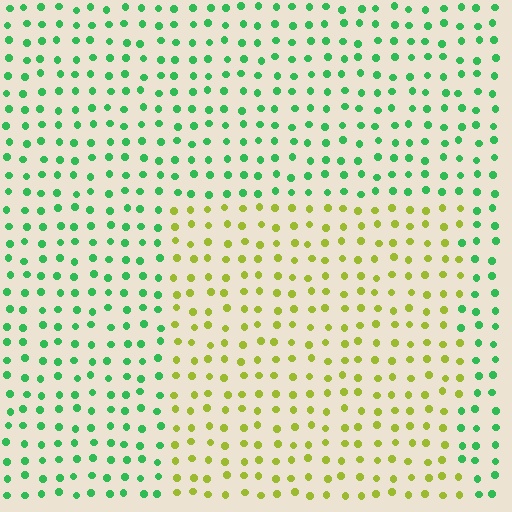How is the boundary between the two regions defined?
The boundary is defined purely by a slight shift in hue (about 62 degrees). Spacing, size, and orientation are identical on both sides.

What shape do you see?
I see a rectangle.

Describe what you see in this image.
The image is filled with small green elements in a uniform arrangement. A rectangle-shaped region is visible where the elements are tinted to a slightly different hue, forming a subtle color boundary.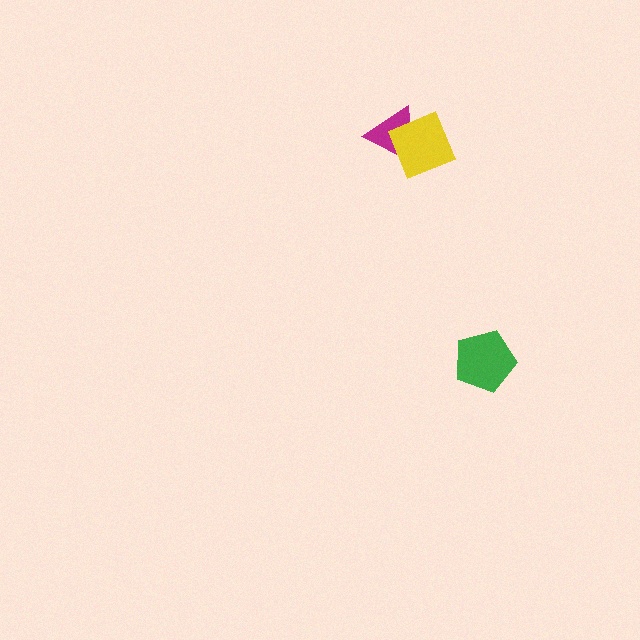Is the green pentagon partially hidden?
No, no other shape covers it.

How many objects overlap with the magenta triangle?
1 object overlaps with the magenta triangle.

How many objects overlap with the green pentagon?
0 objects overlap with the green pentagon.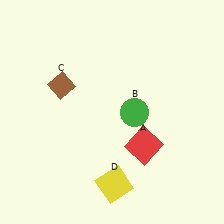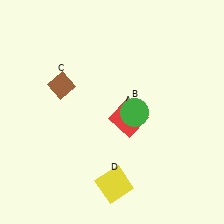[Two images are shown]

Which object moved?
The red square (A) moved up.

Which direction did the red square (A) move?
The red square (A) moved up.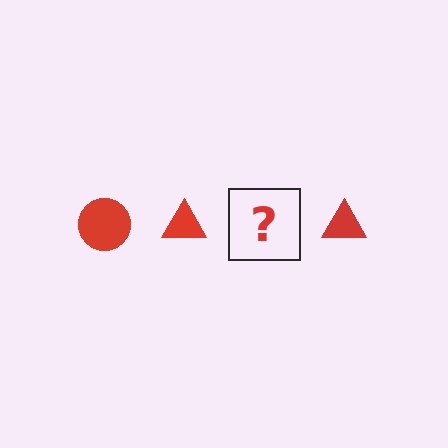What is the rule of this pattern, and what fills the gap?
The rule is that the pattern cycles through circle, triangle shapes in red. The gap should be filled with a red circle.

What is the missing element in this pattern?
The missing element is a red circle.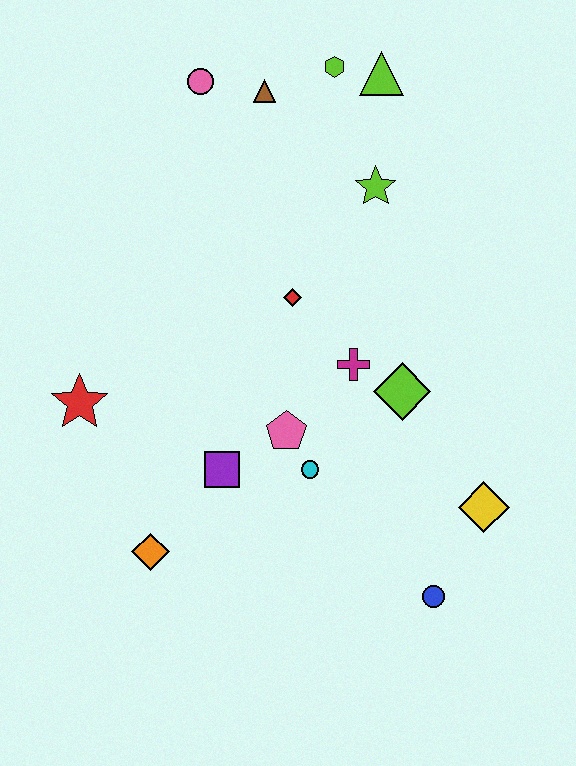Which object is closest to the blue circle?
The yellow diamond is closest to the blue circle.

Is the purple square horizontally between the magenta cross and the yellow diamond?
No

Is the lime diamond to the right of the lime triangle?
Yes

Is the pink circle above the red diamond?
Yes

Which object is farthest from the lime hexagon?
The blue circle is farthest from the lime hexagon.